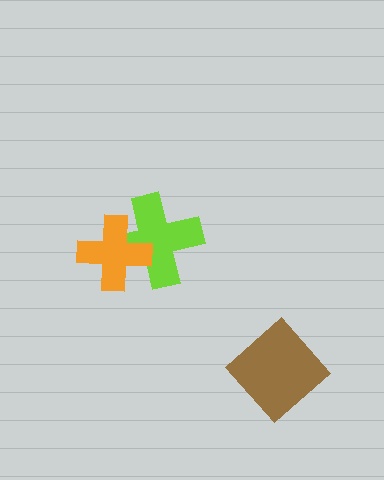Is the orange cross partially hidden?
No, no other shape covers it.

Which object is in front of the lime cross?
The orange cross is in front of the lime cross.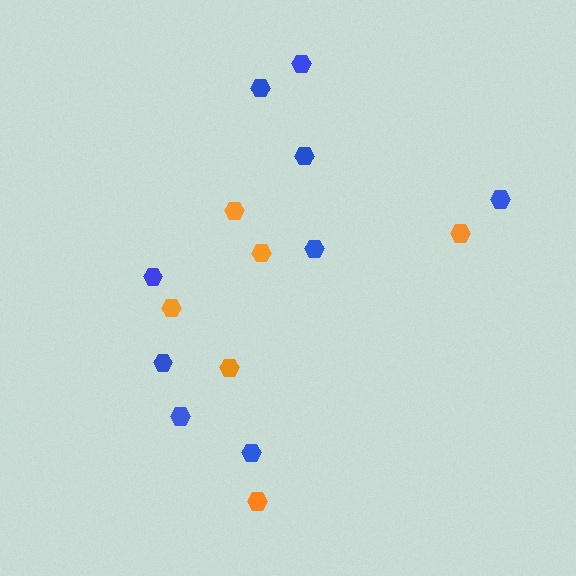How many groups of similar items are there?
There are 2 groups: one group of orange hexagons (6) and one group of blue hexagons (9).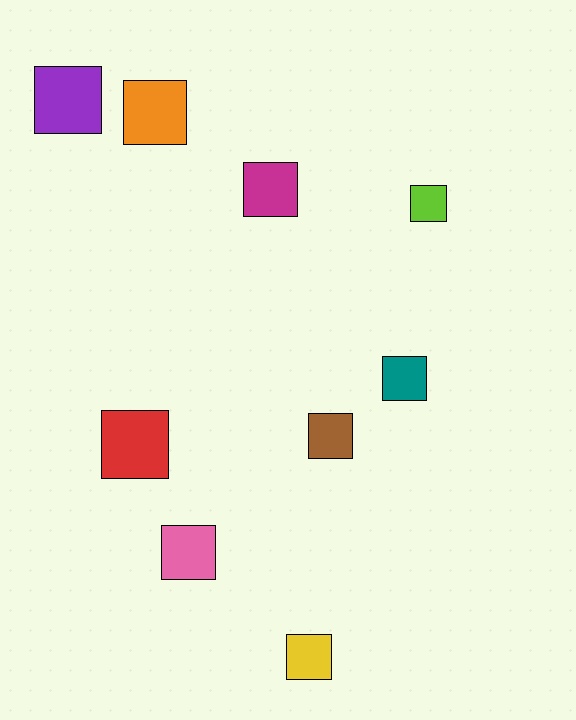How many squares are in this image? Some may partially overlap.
There are 9 squares.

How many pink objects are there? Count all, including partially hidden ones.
There is 1 pink object.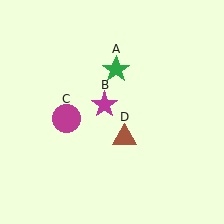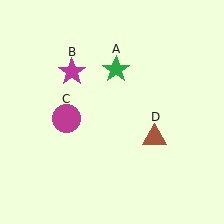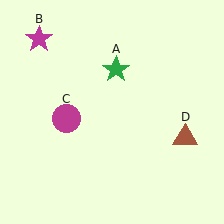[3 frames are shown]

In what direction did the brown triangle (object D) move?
The brown triangle (object D) moved right.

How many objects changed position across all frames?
2 objects changed position: magenta star (object B), brown triangle (object D).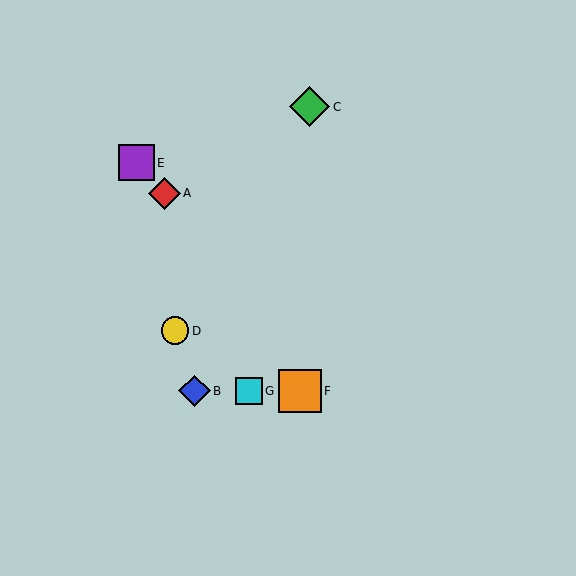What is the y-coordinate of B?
Object B is at y≈391.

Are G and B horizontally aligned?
Yes, both are at y≈391.